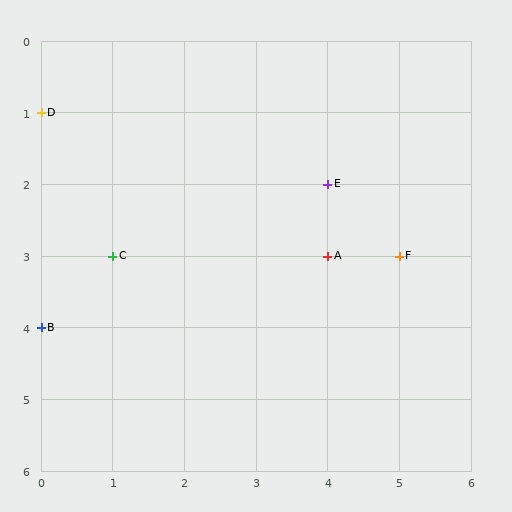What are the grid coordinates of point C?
Point C is at grid coordinates (1, 3).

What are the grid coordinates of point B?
Point B is at grid coordinates (0, 4).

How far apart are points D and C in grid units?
Points D and C are 1 column and 2 rows apart (about 2.2 grid units diagonally).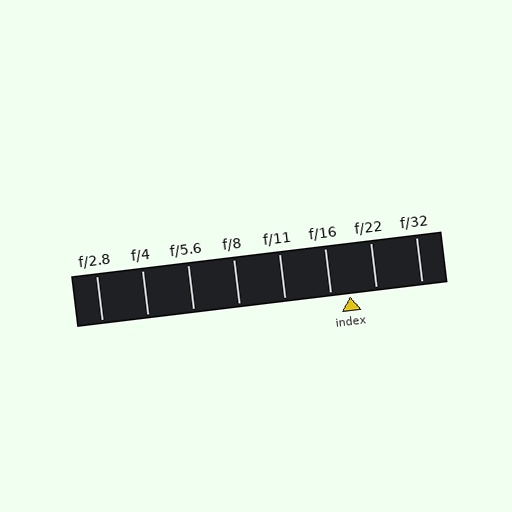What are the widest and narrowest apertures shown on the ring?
The widest aperture shown is f/2.8 and the narrowest is f/32.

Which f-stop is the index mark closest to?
The index mark is closest to f/16.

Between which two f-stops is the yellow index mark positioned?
The index mark is between f/16 and f/22.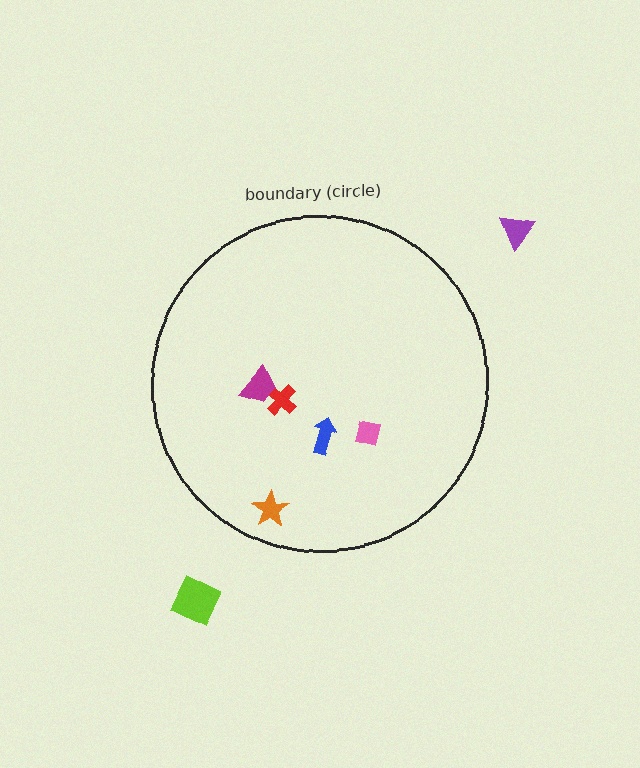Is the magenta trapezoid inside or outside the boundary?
Inside.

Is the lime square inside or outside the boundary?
Outside.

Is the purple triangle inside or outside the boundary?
Outside.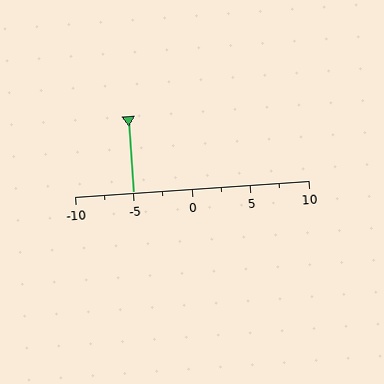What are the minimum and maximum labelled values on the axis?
The axis runs from -10 to 10.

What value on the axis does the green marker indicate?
The marker indicates approximately -5.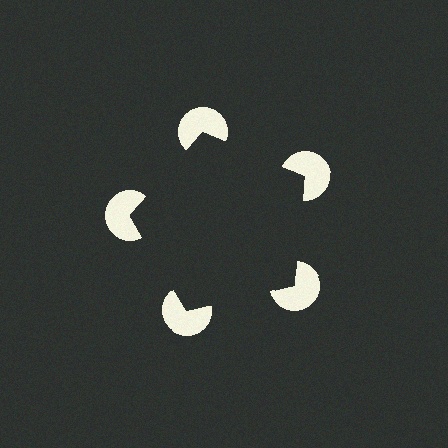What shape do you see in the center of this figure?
An illusory pentagon — its edges are inferred from the aligned wedge cuts in the pac-man discs, not physically drawn.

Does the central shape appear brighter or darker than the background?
It typically appears slightly darker than the background, even though no actual brightness change is drawn.